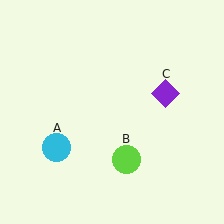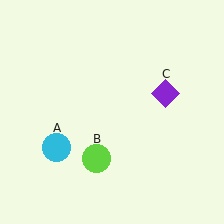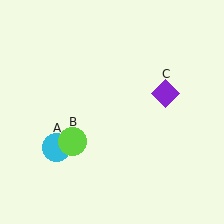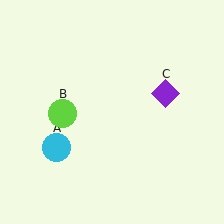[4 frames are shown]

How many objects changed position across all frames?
1 object changed position: lime circle (object B).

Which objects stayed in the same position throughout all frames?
Cyan circle (object A) and purple diamond (object C) remained stationary.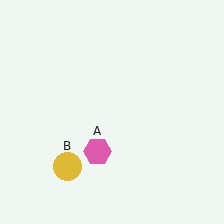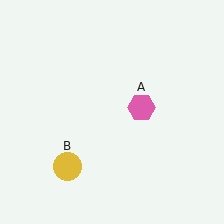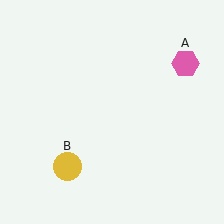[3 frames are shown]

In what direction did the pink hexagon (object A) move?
The pink hexagon (object A) moved up and to the right.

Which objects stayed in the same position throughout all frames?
Yellow circle (object B) remained stationary.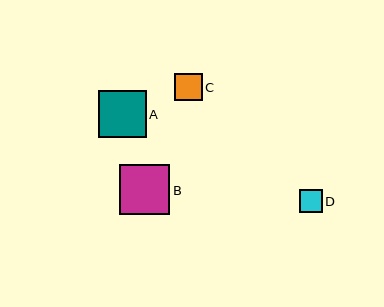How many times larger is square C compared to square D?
Square C is approximately 1.2 times the size of square D.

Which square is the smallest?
Square D is the smallest with a size of approximately 22 pixels.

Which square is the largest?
Square B is the largest with a size of approximately 51 pixels.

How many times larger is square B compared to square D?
Square B is approximately 2.3 times the size of square D.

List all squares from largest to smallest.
From largest to smallest: B, A, C, D.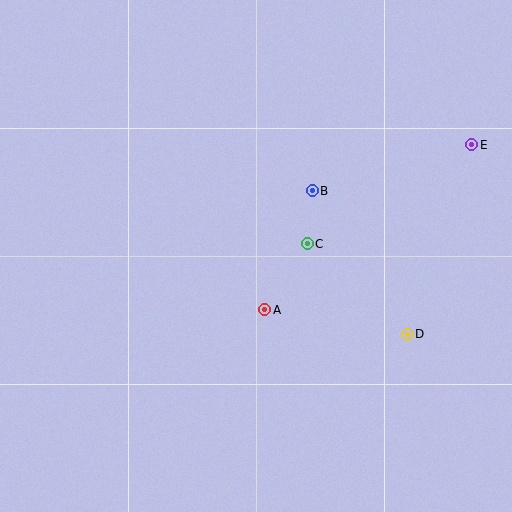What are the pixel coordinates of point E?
Point E is at (472, 145).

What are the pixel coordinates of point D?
Point D is at (407, 334).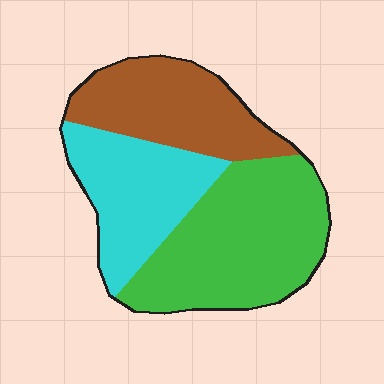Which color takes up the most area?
Green, at roughly 45%.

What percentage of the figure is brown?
Brown covers about 30% of the figure.